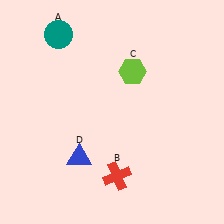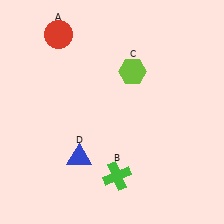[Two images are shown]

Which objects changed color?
A changed from teal to red. B changed from red to green.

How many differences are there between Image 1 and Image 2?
There are 2 differences between the two images.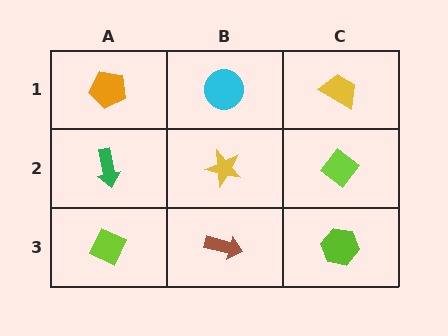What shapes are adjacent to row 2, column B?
A cyan circle (row 1, column B), a brown arrow (row 3, column B), a green arrow (row 2, column A), a lime diamond (row 2, column C).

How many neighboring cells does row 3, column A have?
2.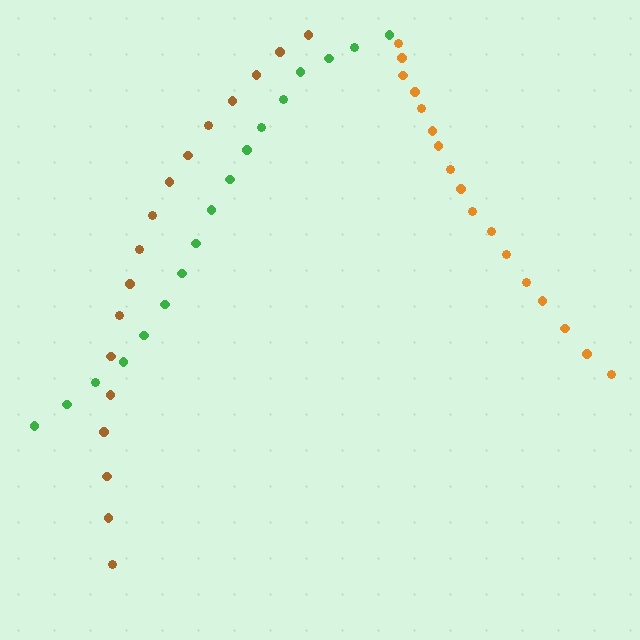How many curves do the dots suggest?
There are 3 distinct paths.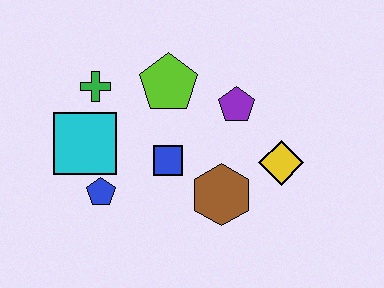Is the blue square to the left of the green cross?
No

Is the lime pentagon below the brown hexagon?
No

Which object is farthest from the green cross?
The yellow diamond is farthest from the green cross.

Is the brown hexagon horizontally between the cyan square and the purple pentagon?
Yes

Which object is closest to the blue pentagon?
The cyan square is closest to the blue pentagon.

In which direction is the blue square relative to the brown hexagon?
The blue square is to the left of the brown hexagon.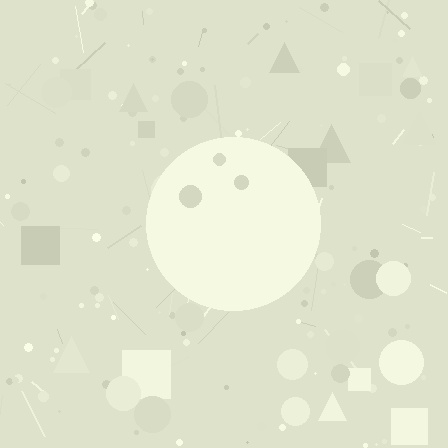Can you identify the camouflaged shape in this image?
The camouflaged shape is a circle.